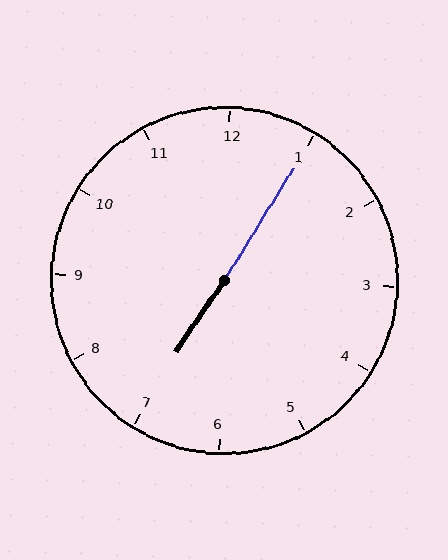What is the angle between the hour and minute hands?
Approximately 178 degrees.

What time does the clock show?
7:05.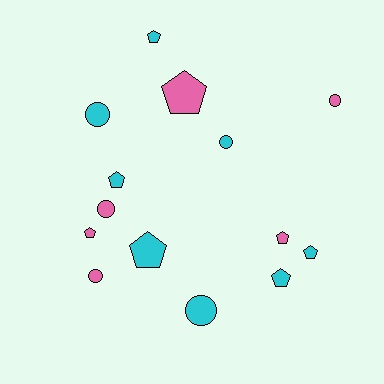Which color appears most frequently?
Cyan, with 8 objects.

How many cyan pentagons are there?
There are 5 cyan pentagons.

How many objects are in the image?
There are 14 objects.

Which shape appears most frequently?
Pentagon, with 8 objects.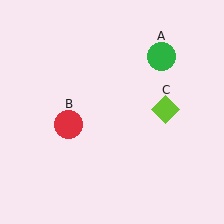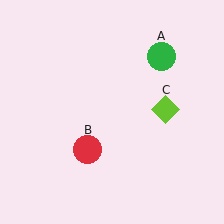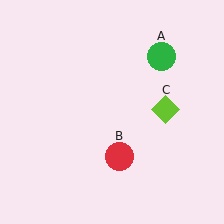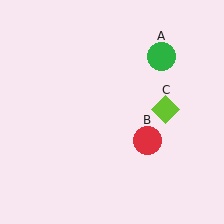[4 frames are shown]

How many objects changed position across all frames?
1 object changed position: red circle (object B).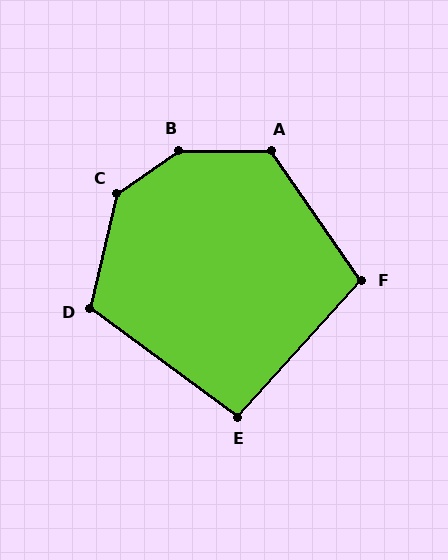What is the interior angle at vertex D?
Approximately 113 degrees (obtuse).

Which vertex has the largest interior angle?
B, at approximately 144 degrees.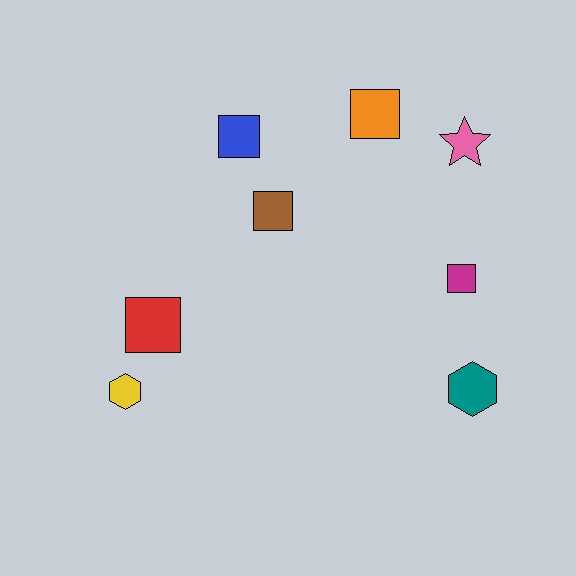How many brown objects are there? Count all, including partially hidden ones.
There is 1 brown object.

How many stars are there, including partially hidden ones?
There is 1 star.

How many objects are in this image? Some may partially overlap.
There are 8 objects.